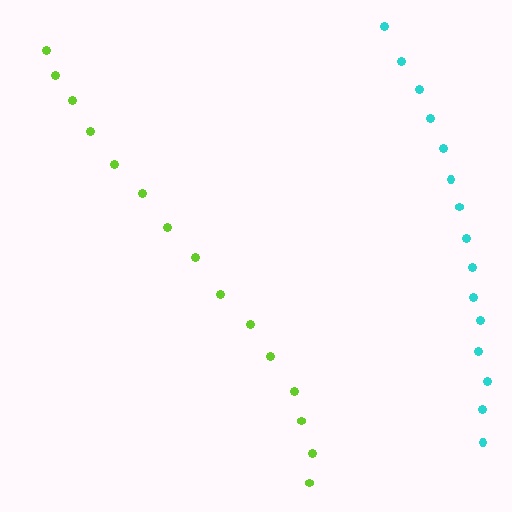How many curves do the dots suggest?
There are 2 distinct paths.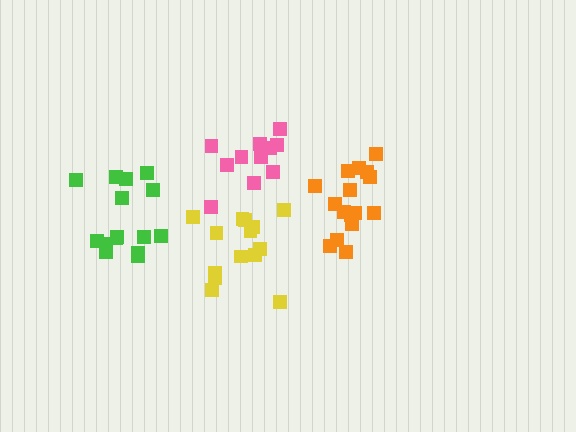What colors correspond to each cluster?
The clusters are colored: orange, yellow, pink, green.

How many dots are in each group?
Group 1: 16 dots, Group 2: 14 dots, Group 3: 12 dots, Group 4: 15 dots (57 total).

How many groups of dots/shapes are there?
There are 4 groups.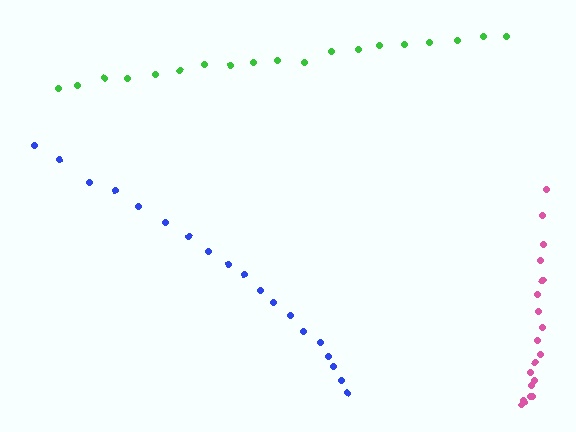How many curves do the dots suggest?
There are 3 distinct paths.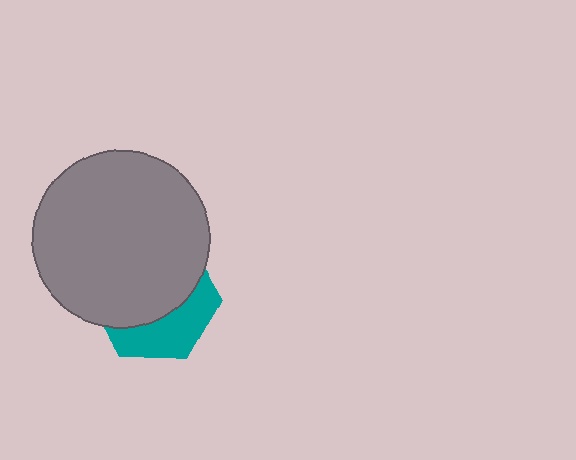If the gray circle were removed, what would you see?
You would see the complete teal hexagon.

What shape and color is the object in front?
The object in front is a gray circle.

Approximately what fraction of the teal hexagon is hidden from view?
Roughly 64% of the teal hexagon is hidden behind the gray circle.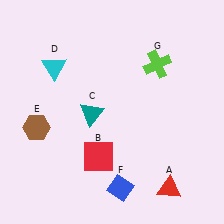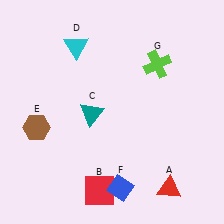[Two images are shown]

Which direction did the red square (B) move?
The red square (B) moved down.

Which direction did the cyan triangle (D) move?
The cyan triangle (D) moved right.